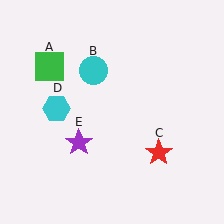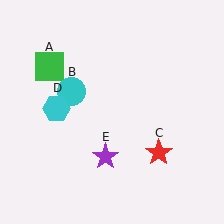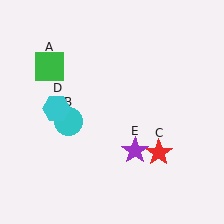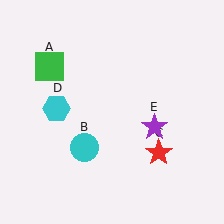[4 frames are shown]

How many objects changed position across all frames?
2 objects changed position: cyan circle (object B), purple star (object E).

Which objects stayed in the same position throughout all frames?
Green square (object A) and red star (object C) and cyan hexagon (object D) remained stationary.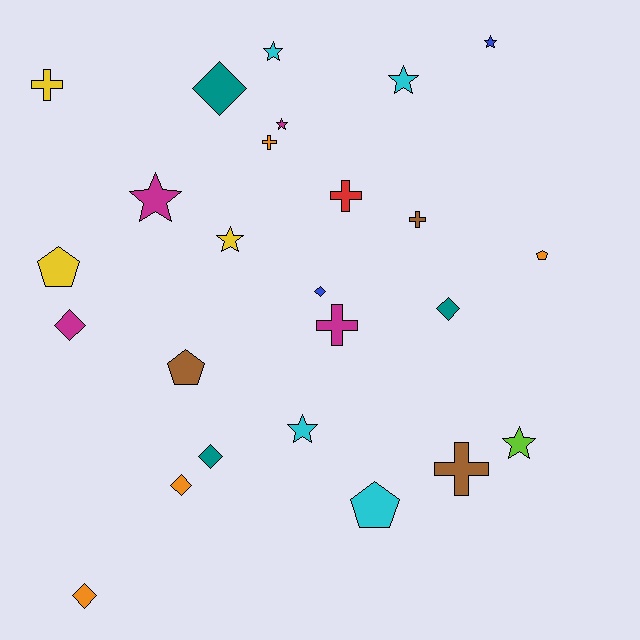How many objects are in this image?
There are 25 objects.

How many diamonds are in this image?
There are 7 diamonds.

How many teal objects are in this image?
There are 3 teal objects.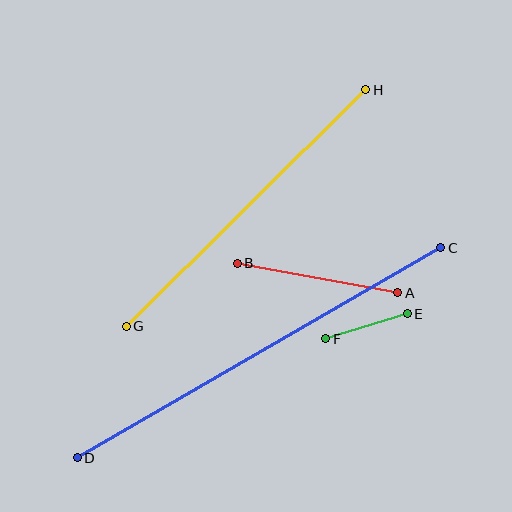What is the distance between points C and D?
The distance is approximately 420 pixels.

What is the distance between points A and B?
The distance is approximately 163 pixels.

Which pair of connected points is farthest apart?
Points C and D are farthest apart.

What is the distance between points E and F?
The distance is approximately 85 pixels.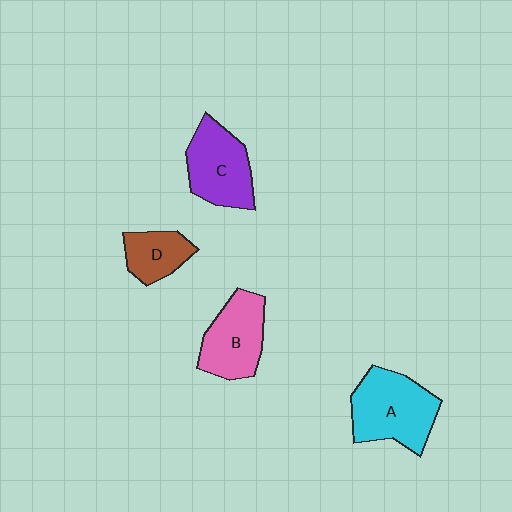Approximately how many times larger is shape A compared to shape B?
Approximately 1.2 times.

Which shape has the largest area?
Shape A (cyan).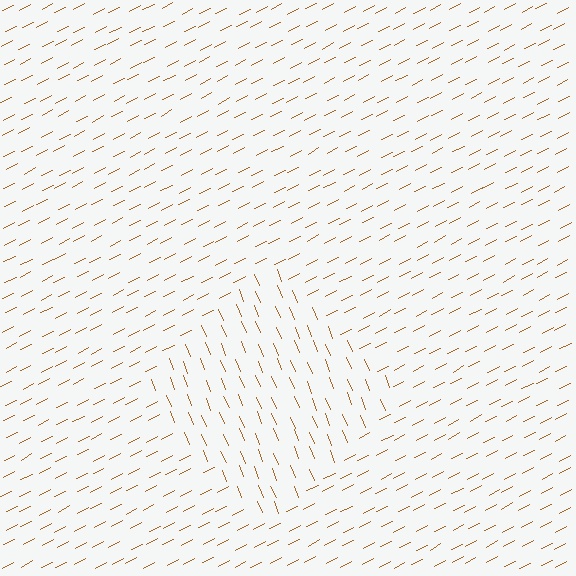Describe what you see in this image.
The image is filled with small brown line segments. A diamond region in the image has lines oriented differently from the surrounding lines, creating a visible texture boundary.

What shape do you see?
I see a diamond.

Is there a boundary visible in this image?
Yes, there is a texture boundary formed by a change in line orientation.